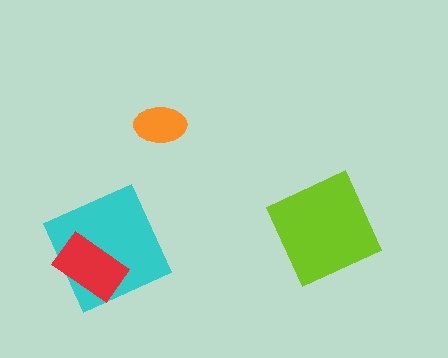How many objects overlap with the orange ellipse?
0 objects overlap with the orange ellipse.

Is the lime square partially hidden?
No, no other shape covers it.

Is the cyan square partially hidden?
Yes, it is partially covered by another shape.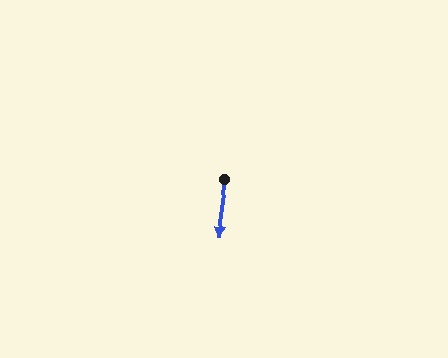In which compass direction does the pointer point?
South.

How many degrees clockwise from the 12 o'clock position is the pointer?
Approximately 187 degrees.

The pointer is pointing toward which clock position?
Roughly 6 o'clock.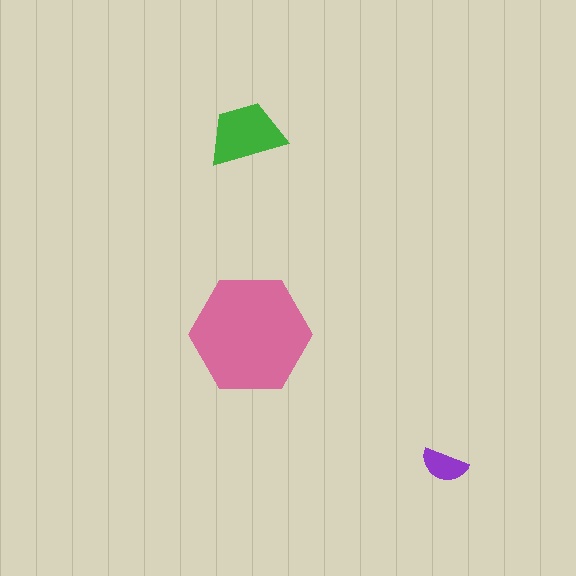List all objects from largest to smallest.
The pink hexagon, the green trapezoid, the purple semicircle.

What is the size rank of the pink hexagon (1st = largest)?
1st.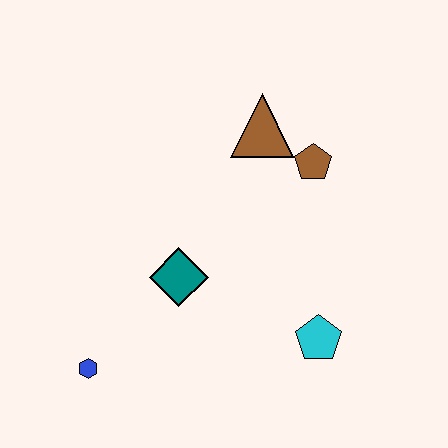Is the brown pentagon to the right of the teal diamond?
Yes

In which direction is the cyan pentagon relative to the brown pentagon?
The cyan pentagon is below the brown pentagon.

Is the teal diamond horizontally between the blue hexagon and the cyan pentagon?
Yes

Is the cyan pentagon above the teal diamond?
No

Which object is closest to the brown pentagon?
The brown triangle is closest to the brown pentagon.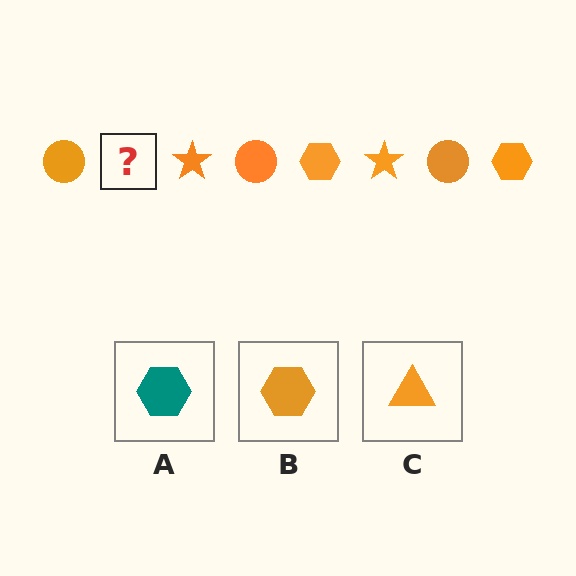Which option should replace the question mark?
Option B.